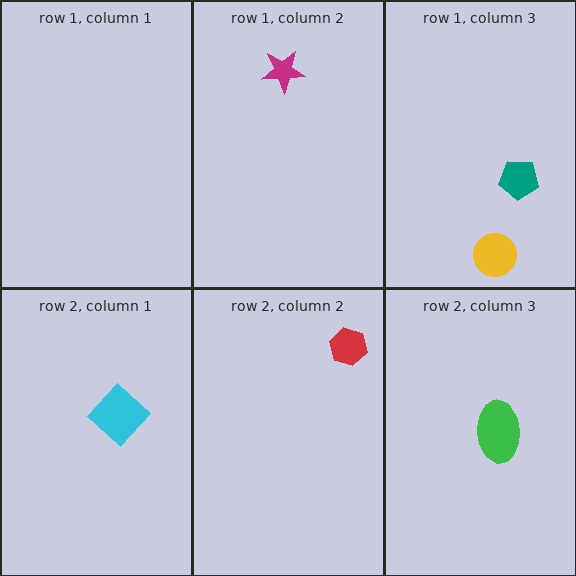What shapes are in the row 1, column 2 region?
The magenta star.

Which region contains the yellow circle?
The row 1, column 3 region.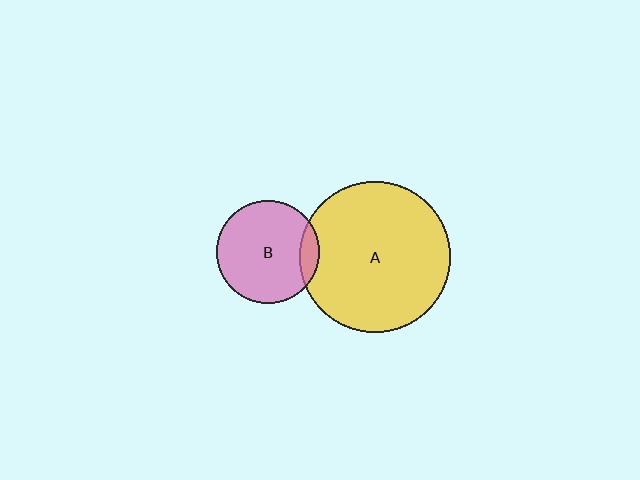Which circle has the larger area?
Circle A (yellow).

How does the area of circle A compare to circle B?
Approximately 2.2 times.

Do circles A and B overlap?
Yes.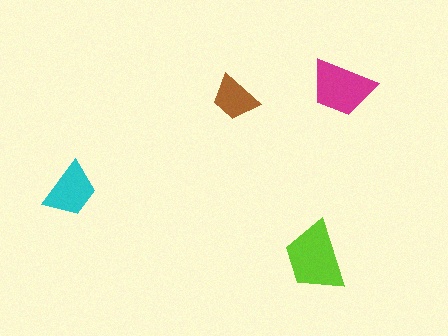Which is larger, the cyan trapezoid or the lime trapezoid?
The lime one.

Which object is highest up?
The magenta trapezoid is topmost.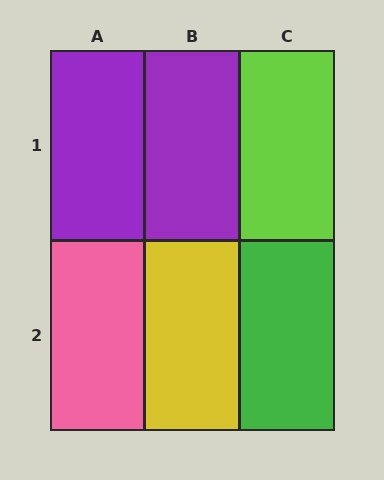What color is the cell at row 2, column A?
Pink.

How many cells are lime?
1 cell is lime.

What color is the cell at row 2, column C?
Green.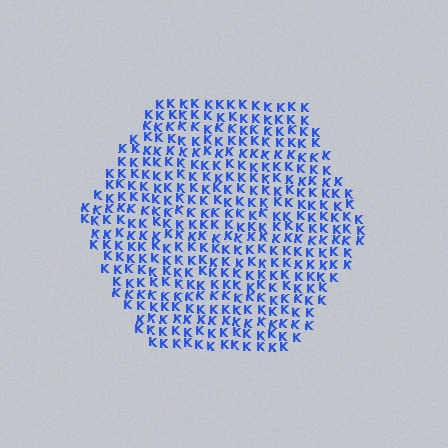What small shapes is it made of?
It is made of small letter K's.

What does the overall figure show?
The overall figure shows a hexagon.